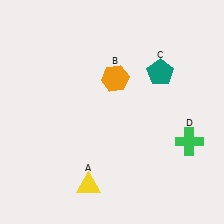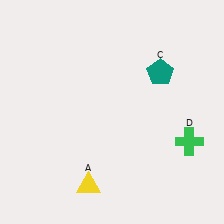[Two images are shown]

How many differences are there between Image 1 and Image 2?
There is 1 difference between the two images.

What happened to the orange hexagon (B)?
The orange hexagon (B) was removed in Image 2. It was in the top-right area of Image 1.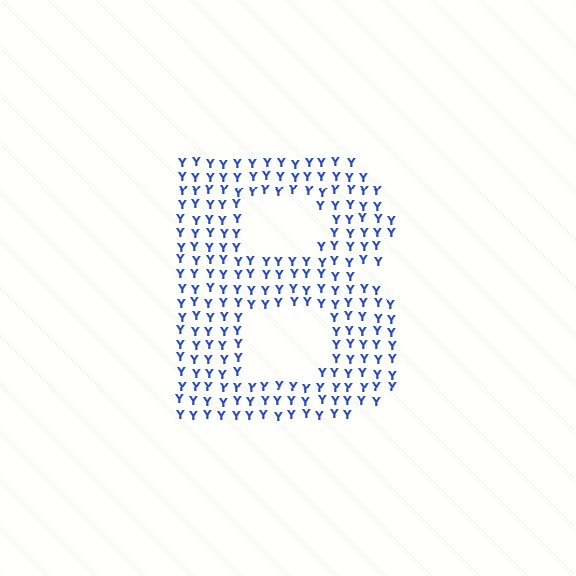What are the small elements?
The small elements are letter Y's.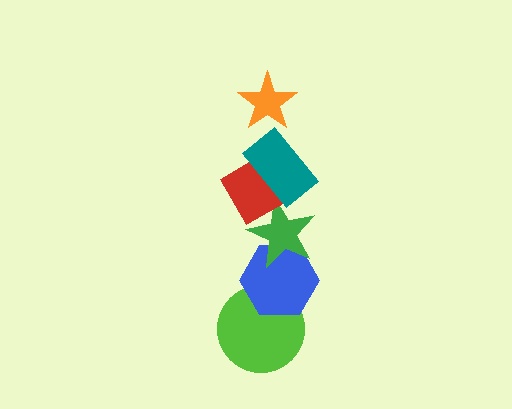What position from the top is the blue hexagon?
The blue hexagon is 5th from the top.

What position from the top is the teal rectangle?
The teal rectangle is 2nd from the top.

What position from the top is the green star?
The green star is 4th from the top.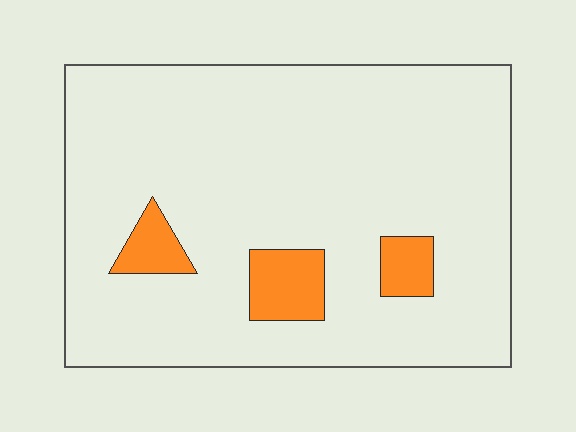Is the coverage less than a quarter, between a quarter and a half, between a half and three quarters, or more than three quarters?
Less than a quarter.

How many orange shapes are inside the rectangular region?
3.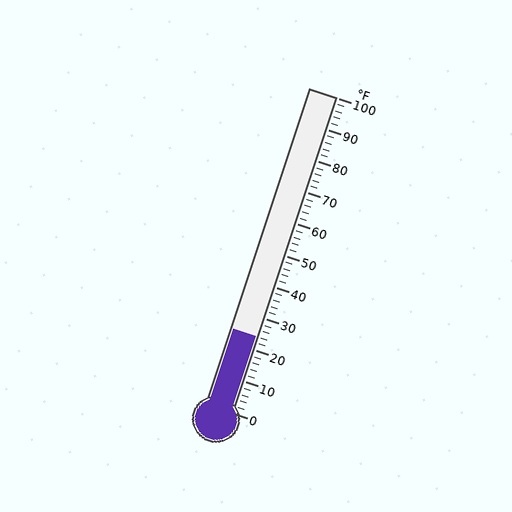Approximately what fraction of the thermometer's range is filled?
The thermometer is filled to approximately 25% of its range.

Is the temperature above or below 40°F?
The temperature is below 40°F.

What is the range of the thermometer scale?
The thermometer scale ranges from 0°F to 100°F.